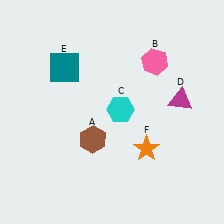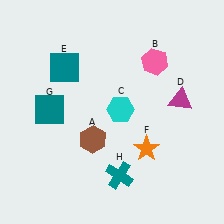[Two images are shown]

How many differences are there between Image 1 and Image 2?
There are 2 differences between the two images.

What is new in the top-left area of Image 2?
A teal square (G) was added in the top-left area of Image 2.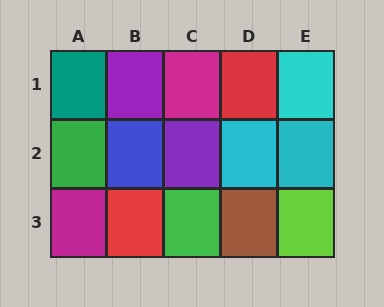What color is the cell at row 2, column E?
Cyan.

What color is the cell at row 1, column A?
Teal.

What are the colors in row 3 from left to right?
Magenta, red, green, brown, lime.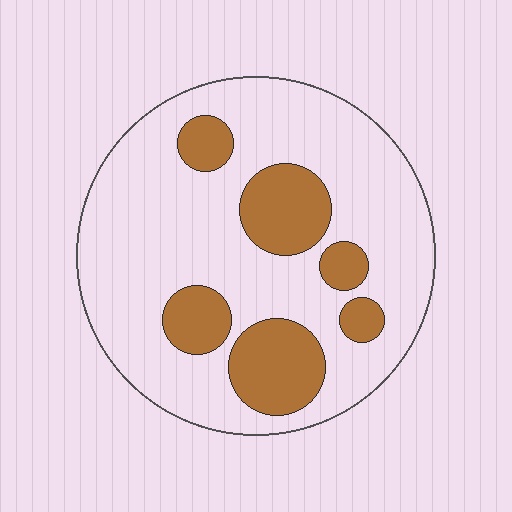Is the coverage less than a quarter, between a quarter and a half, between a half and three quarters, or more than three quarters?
Less than a quarter.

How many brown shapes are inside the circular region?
6.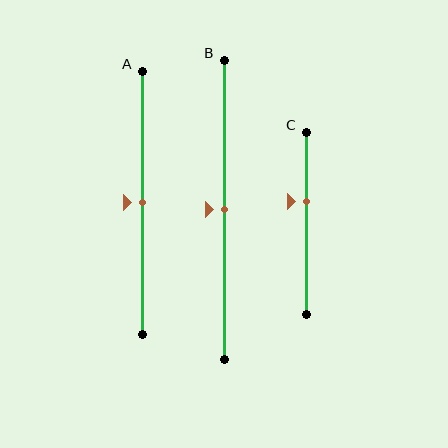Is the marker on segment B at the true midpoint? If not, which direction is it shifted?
Yes, the marker on segment B is at the true midpoint.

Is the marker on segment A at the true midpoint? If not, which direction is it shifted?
Yes, the marker on segment A is at the true midpoint.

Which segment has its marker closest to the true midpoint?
Segment A has its marker closest to the true midpoint.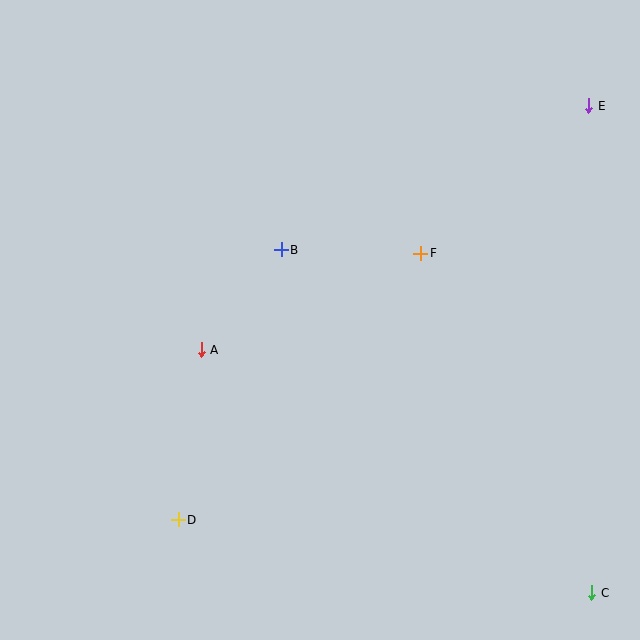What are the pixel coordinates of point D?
Point D is at (178, 520).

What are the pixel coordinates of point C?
Point C is at (592, 593).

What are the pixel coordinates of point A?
Point A is at (201, 350).